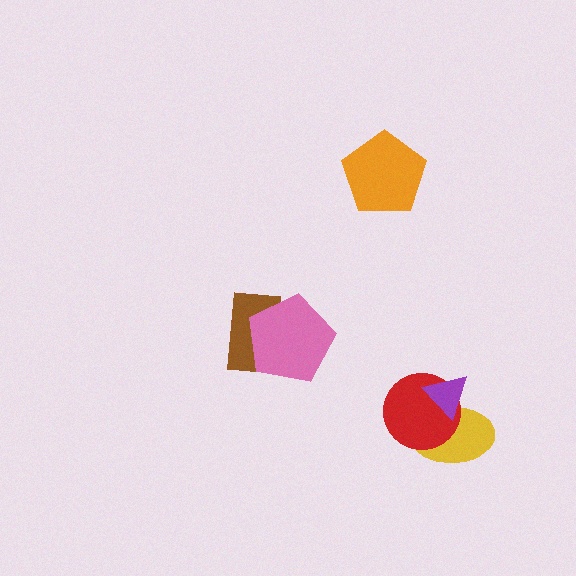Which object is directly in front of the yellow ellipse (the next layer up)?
The red circle is directly in front of the yellow ellipse.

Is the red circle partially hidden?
Yes, it is partially covered by another shape.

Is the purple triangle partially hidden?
No, no other shape covers it.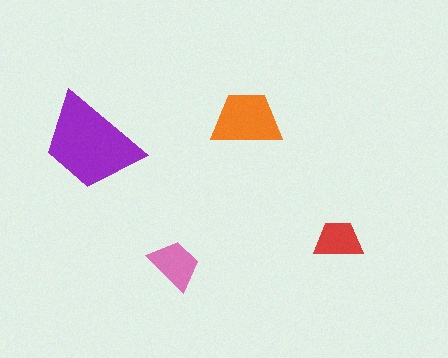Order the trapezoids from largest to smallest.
the purple one, the orange one, the pink one, the red one.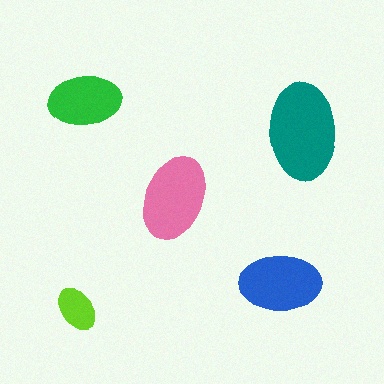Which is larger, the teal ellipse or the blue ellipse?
The teal one.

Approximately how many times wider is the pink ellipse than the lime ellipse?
About 2 times wider.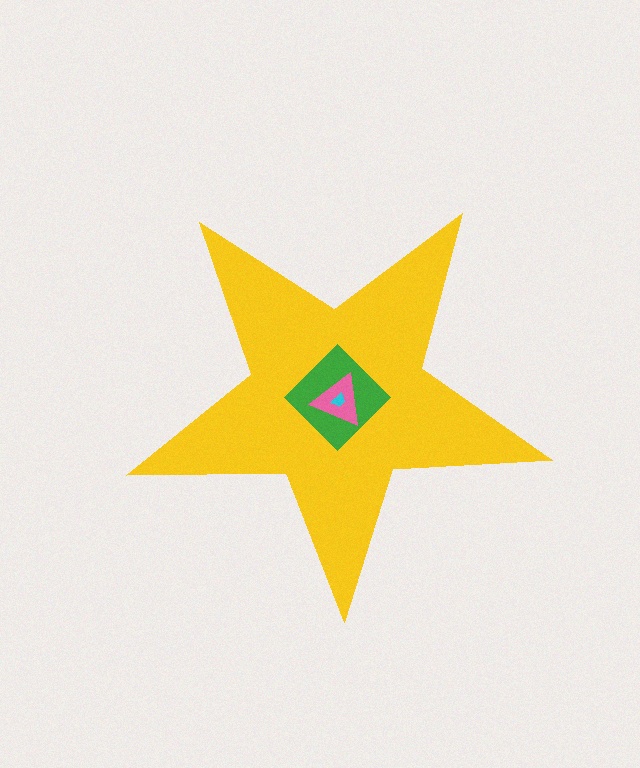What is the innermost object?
The cyan trapezoid.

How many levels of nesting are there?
4.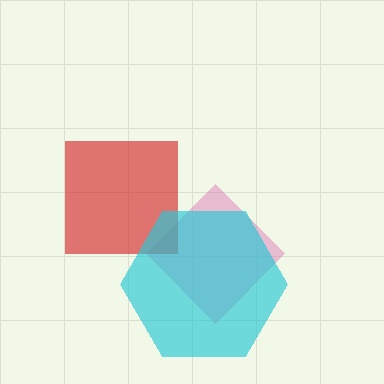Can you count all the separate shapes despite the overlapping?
Yes, there are 3 separate shapes.